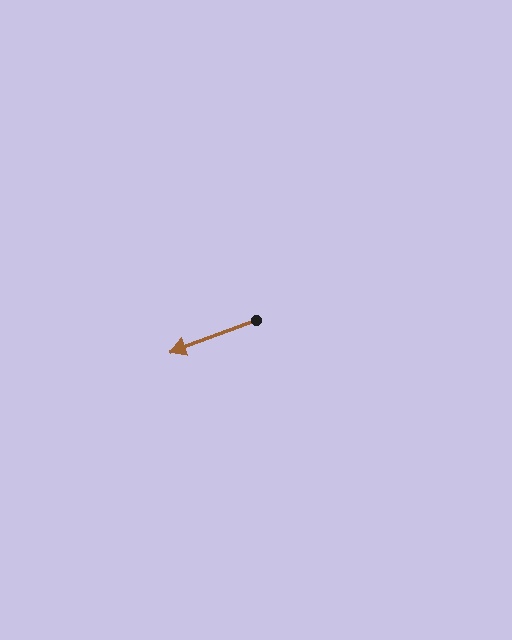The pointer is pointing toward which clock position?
Roughly 8 o'clock.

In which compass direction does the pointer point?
West.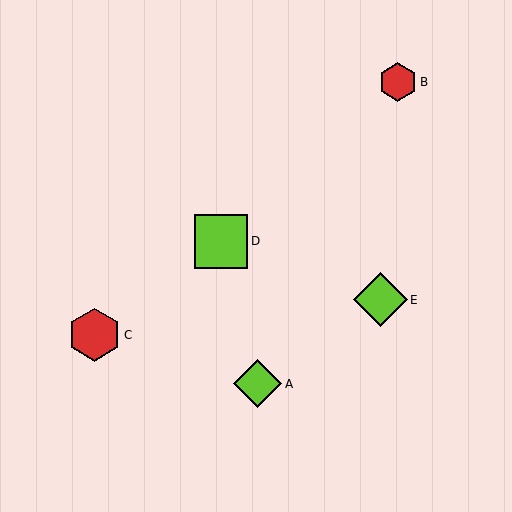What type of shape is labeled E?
Shape E is a lime diamond.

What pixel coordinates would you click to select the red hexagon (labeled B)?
Click at (398, 82) to select the red hexagon B.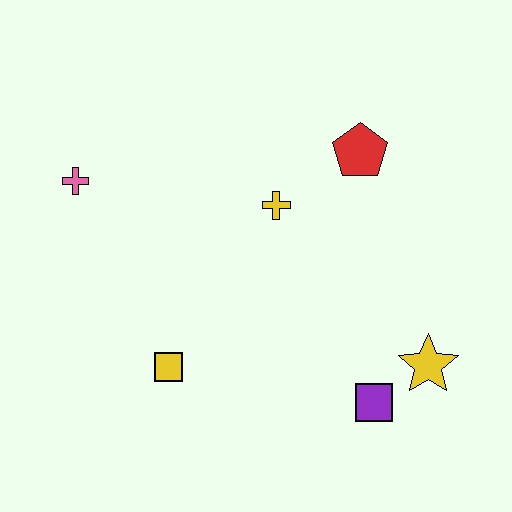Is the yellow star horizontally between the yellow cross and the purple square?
No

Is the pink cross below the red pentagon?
Yes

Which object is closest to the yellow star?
The purple square is closest to the yellow star.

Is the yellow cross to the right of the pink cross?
Yes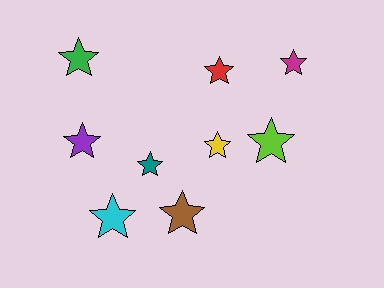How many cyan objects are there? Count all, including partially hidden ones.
There is 1 cyan object.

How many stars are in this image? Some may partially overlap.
There are 9 stars.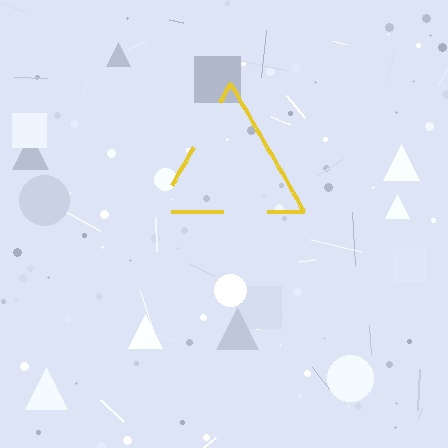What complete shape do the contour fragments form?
The contour fragments form a triangle.